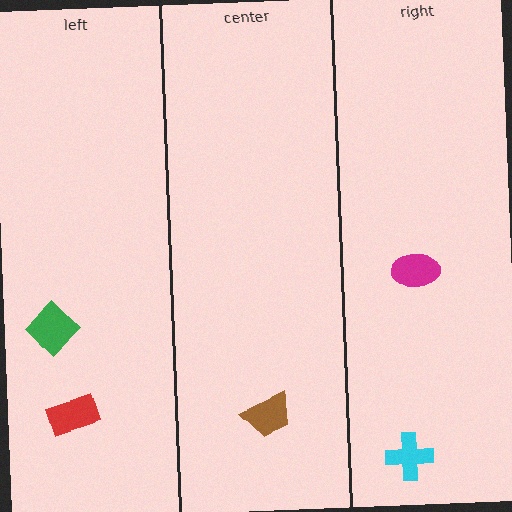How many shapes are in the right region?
2.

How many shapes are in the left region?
2.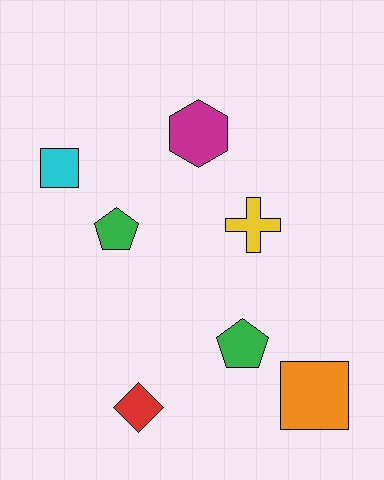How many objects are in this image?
There are 7 objects.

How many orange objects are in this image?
There is 1 orange object.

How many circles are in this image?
There are no circles.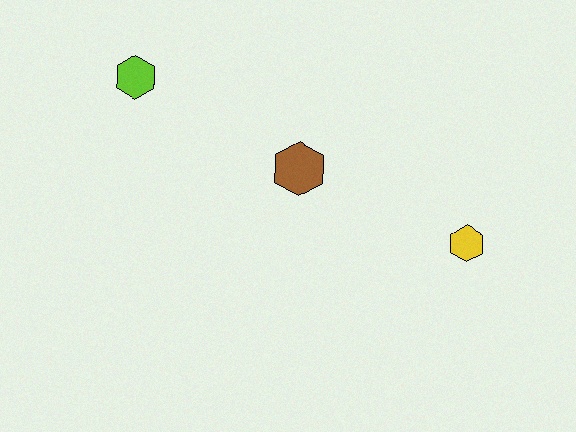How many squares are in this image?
There are no squares.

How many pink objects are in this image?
There are no pink objects.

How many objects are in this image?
There are 3 objects.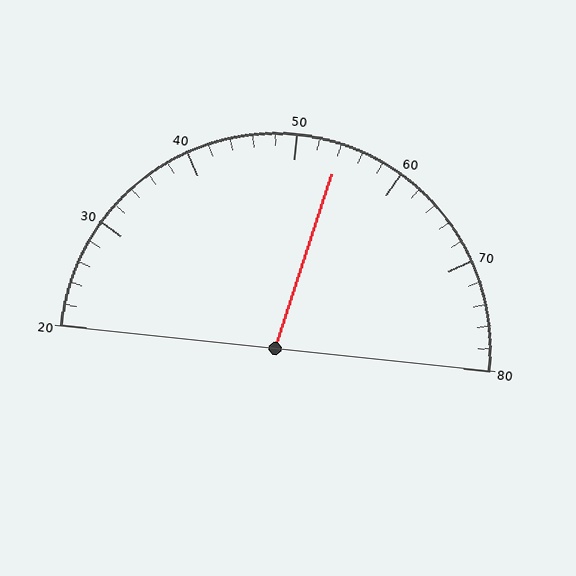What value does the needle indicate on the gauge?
The needle indicates approximately 54.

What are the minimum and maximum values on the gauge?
The gauge ranges from 20 to 80.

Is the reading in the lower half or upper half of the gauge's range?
The reading is in the upper half of the range (20 to 80).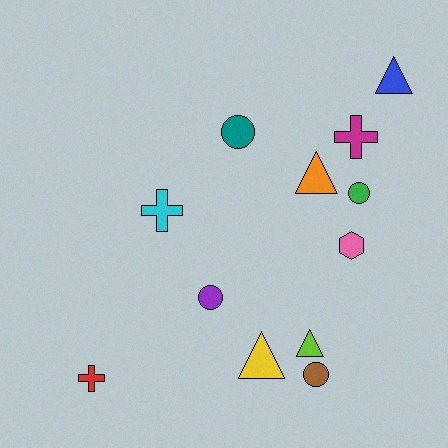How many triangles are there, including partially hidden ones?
There are 4 triangles.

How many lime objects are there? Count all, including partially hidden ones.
There is 1 lime object.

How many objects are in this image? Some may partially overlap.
There are 12 objects.